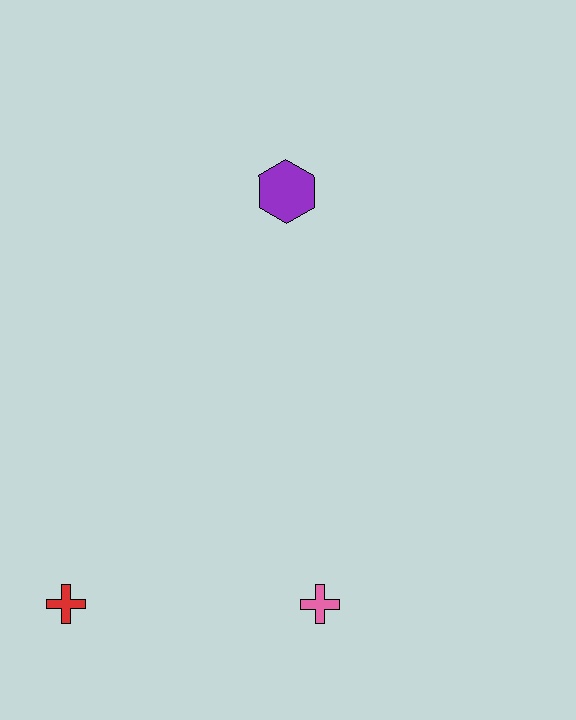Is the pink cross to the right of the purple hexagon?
Yes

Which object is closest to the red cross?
The pink cross is closest to the red cross.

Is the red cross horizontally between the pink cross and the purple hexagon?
No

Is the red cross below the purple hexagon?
Yes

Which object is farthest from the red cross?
The purple hexagon is farthest from the red cross.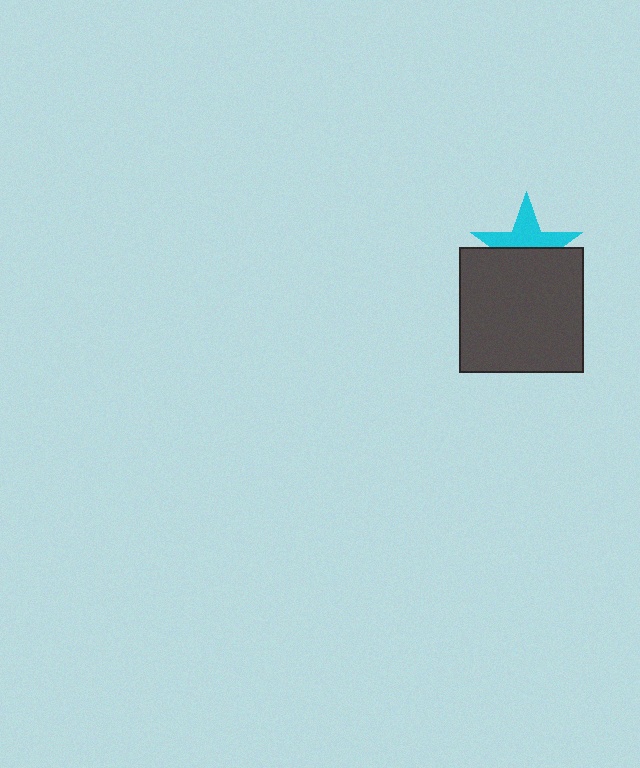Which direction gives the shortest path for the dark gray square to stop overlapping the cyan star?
Moving down gives the shortest separation.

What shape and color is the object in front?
The object in front is a dark gray square.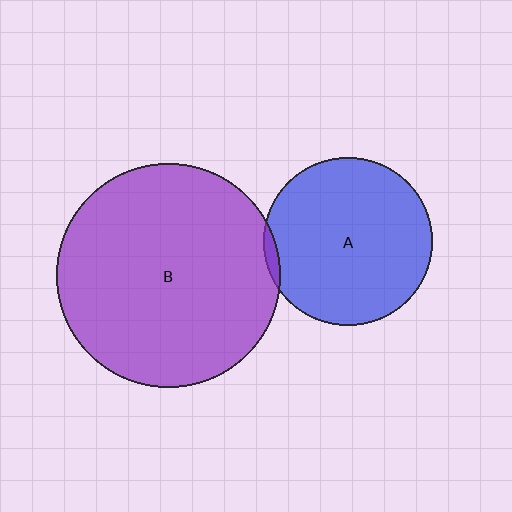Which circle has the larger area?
Circle B (purple).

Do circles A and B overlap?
Yes.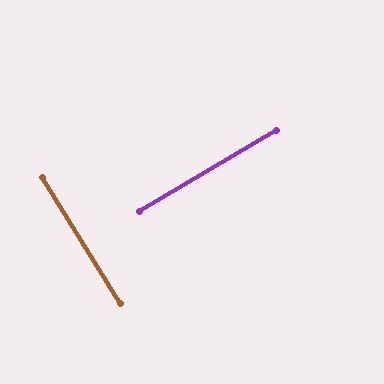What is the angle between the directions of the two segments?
Approximately 89 degrees.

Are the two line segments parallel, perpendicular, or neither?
Perpendicular — they meet at approximately 89°.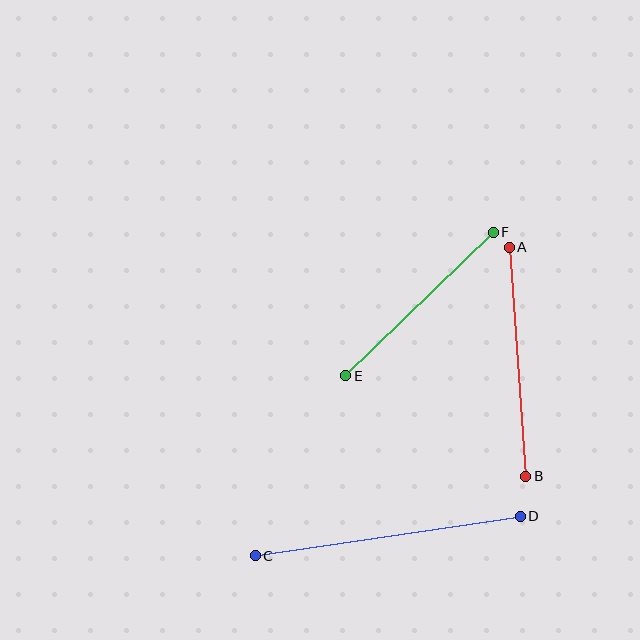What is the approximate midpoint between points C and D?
The midpoint is at approximately (388, 536) pixels.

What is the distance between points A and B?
The distance is approximately 230 pixels.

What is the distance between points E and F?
The distance is approximately 206 pixels.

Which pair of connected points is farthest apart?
Points C and D are farthest apart.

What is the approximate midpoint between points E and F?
The midpoint is at approximately (419, 304) pixels.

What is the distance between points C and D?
The distance is approximately 268 pixels.